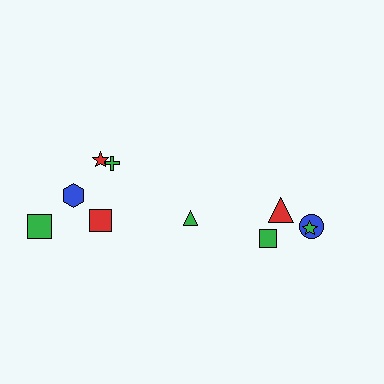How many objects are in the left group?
There are 6 objects.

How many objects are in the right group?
There are 4 objects.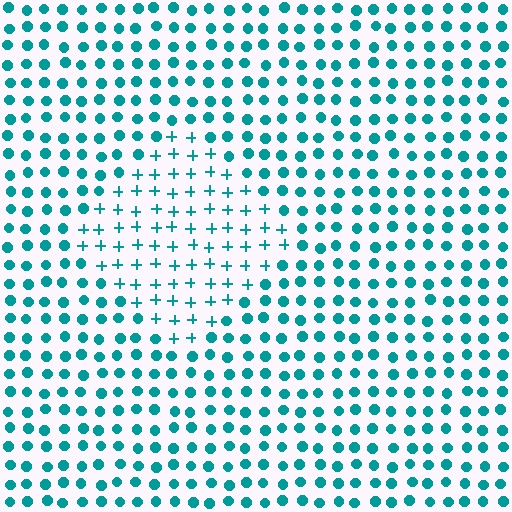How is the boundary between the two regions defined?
The boundary is defined by a change in element shape: plus signs inside vs. circles outside. All elements share the same color and spacing.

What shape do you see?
I see a diamond.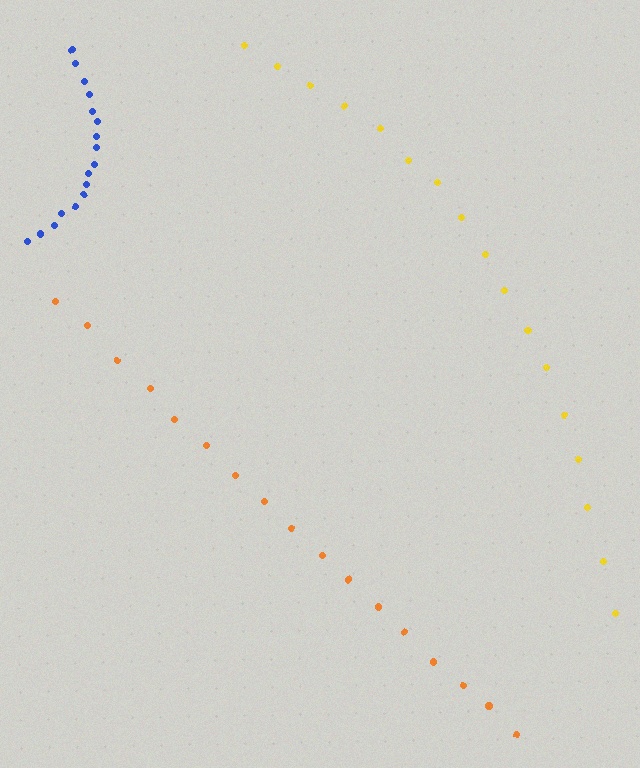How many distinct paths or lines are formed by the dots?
There are 3 distinct paths.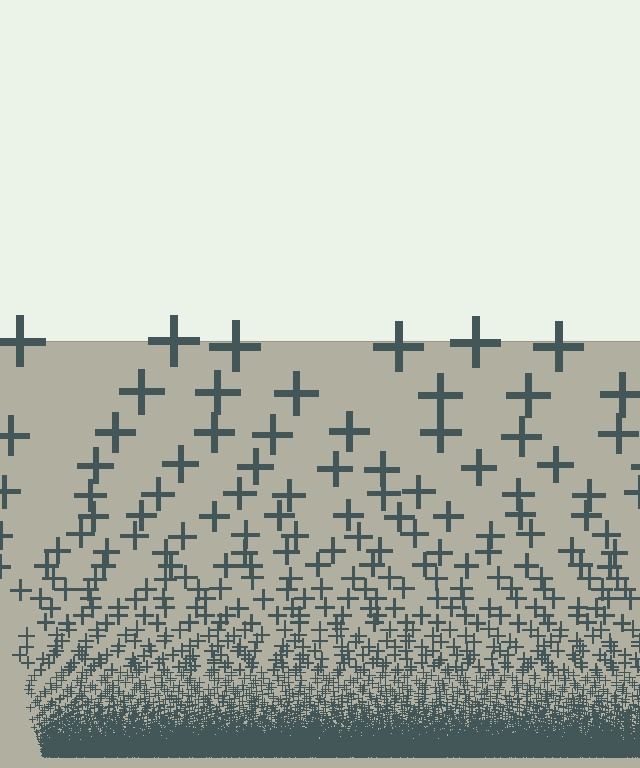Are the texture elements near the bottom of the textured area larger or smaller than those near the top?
Smaller. The gradient is inverted — elements near the bottom are smaller and denser.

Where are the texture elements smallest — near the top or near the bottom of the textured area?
Near the bottom.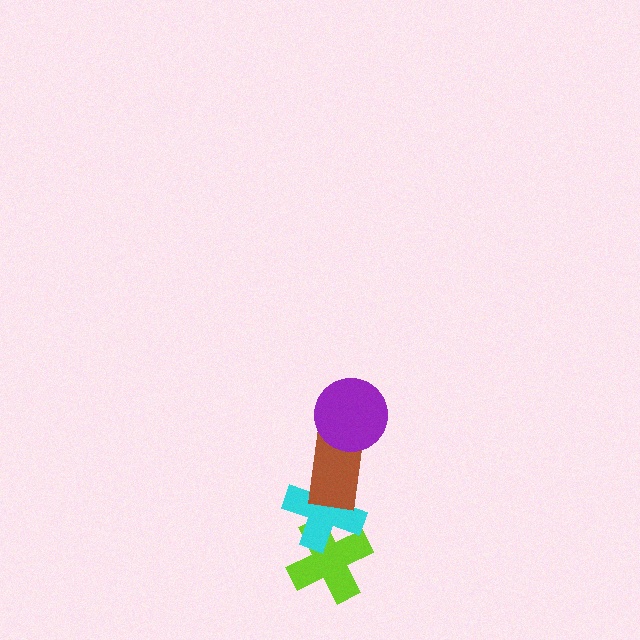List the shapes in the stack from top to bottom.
From top to bottom: the purple circle, the brown rectangle, the cyan cross, the lime cross.